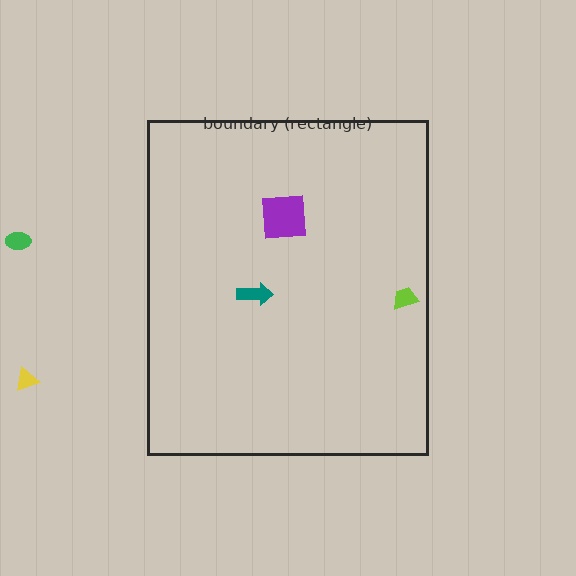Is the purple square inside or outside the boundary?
Inside.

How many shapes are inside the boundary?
3 inside, 2 outside.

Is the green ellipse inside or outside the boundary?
Outside.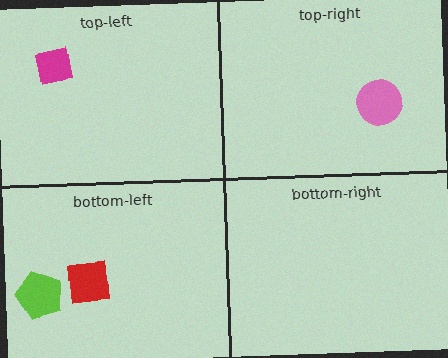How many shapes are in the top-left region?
1.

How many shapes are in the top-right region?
1.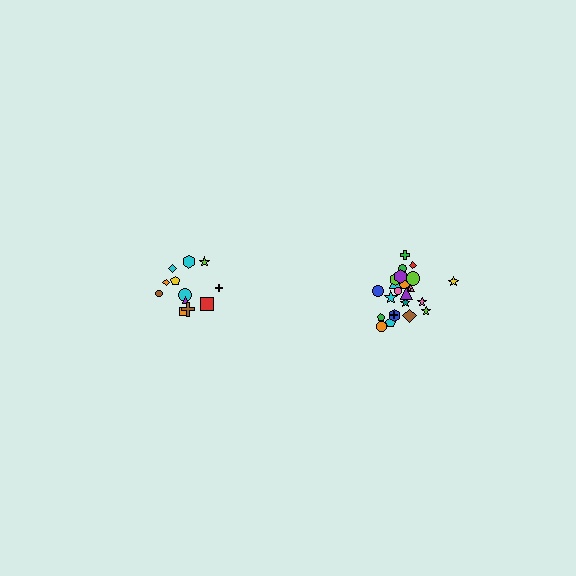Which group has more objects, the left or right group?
The right group.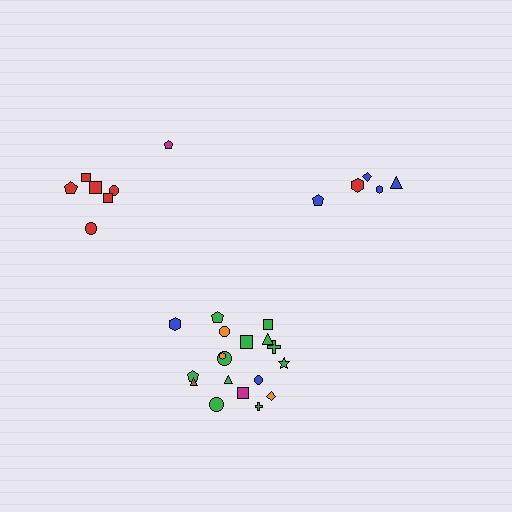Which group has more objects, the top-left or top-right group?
The top-left group.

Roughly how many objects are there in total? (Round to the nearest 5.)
Roughly 30 objects in total.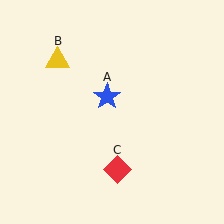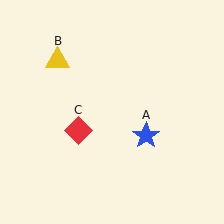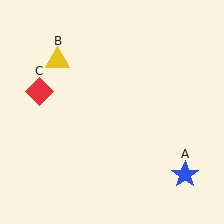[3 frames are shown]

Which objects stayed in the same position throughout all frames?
Yellow triangle (object B) remained stationary.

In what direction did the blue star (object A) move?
The blue star (object A) moved down and to the right.